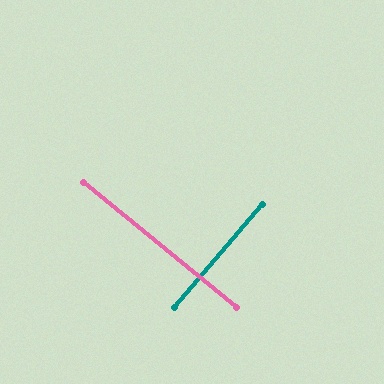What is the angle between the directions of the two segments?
Approximately 89 degrees.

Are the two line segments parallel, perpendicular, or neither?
Perpendicular — they meet at approximately 89°.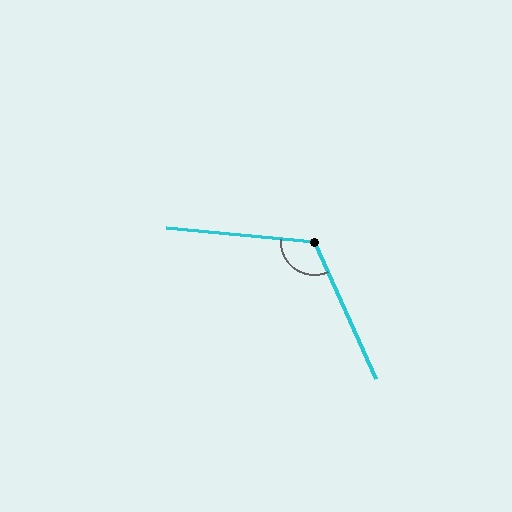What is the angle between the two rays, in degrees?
Approximately 119 degrees.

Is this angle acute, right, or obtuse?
It is obtuse.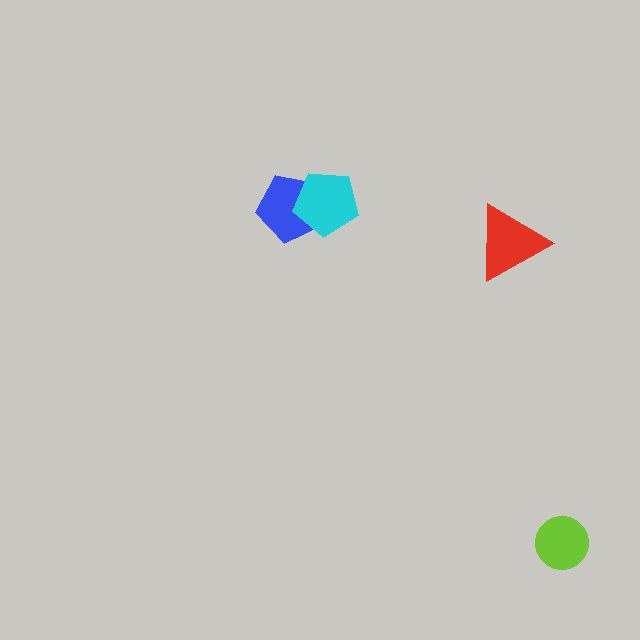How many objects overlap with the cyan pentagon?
1 object overlaps with the cyan pentagon.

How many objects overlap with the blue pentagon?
1 object overlaps with the blue pentagon.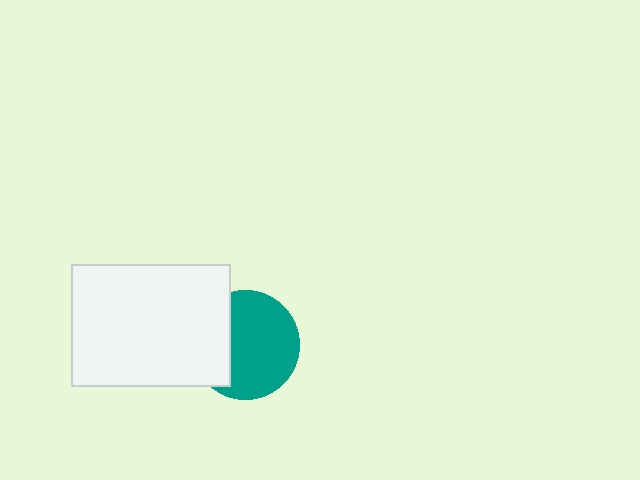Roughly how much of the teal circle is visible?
Most of it is visible (roughly 68%).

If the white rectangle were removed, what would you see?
You would see the complete teal circle.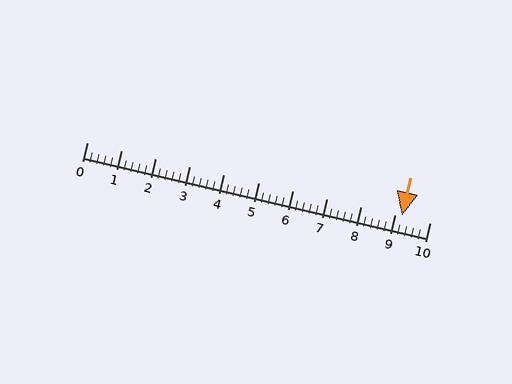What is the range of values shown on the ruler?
The ruler shows values from 0 to 10.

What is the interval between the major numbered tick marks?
The major tick marks are spaced 1 units apart.